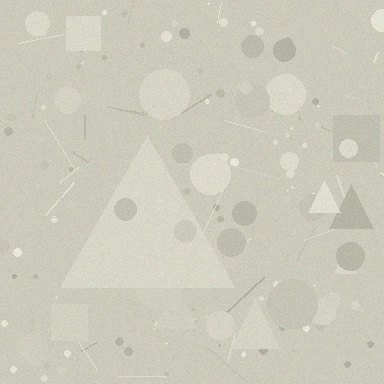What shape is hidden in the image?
A triangle is hidden in the image.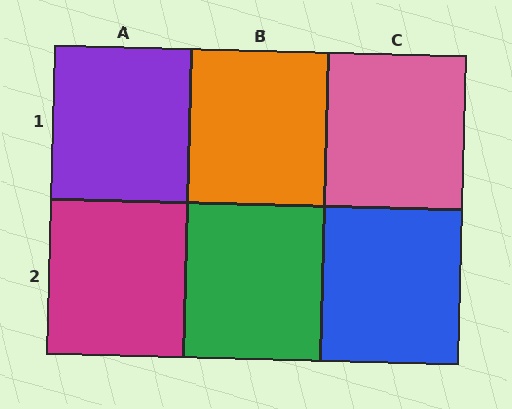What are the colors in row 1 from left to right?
Purple, orange, pink.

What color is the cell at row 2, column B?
Green.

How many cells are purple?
1 cell is purple.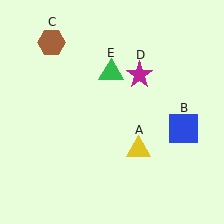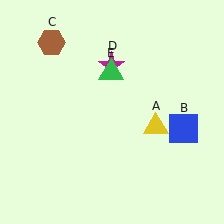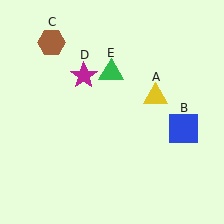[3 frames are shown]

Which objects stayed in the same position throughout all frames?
Blue square (object B) and brown hexagon (object C) and green triangle (object E) remained stationary.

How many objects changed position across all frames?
2 objects changed position: yellow triangle (object A), magenta star (object D).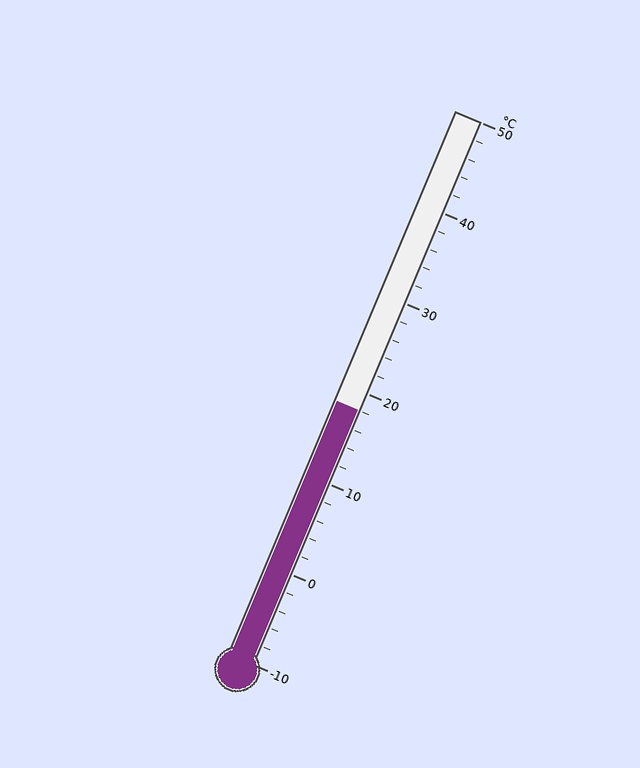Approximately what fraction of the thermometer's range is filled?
The thermometer is filled to approximately 45% of its range.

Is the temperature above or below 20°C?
The temperature is below 20°C.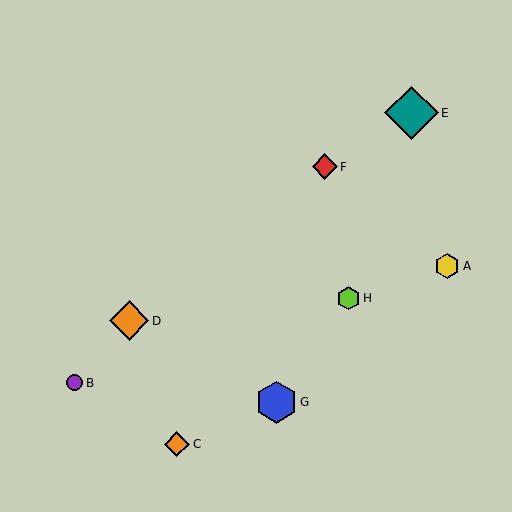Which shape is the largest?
The teal diamond (labeled E) is the largest.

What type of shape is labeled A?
Shape A is a yellow hexagon.